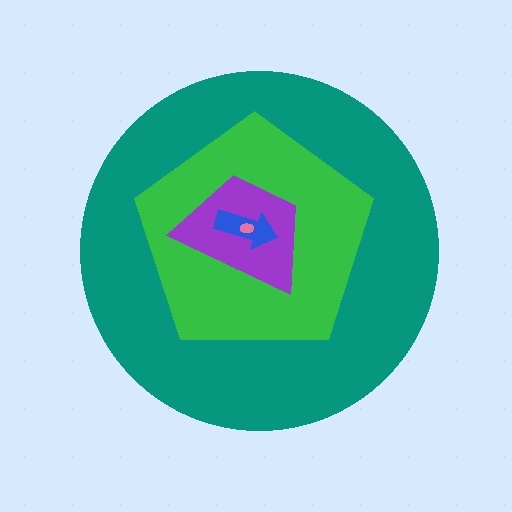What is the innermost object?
The pink ellipse.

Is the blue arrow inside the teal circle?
Yes.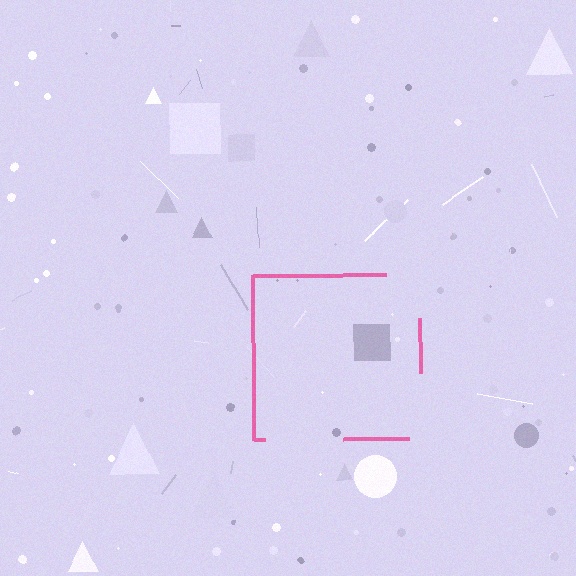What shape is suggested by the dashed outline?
The dashed outline suggests a square.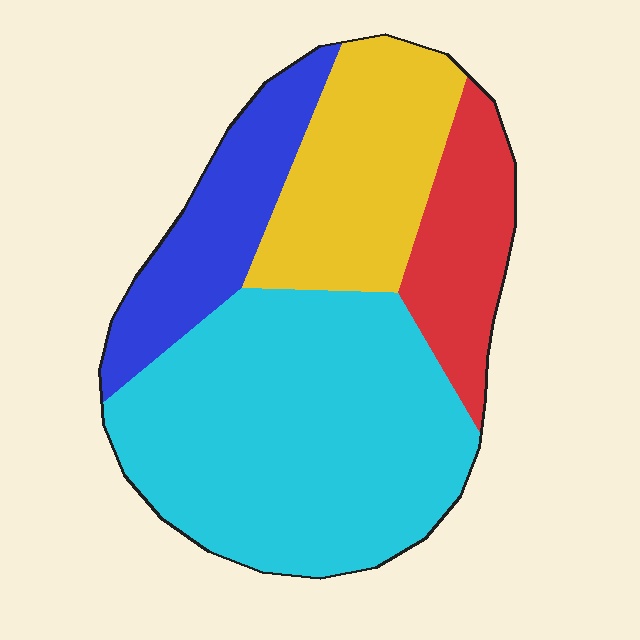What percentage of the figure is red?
Red covers around 15% of the figure.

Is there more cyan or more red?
Cyan.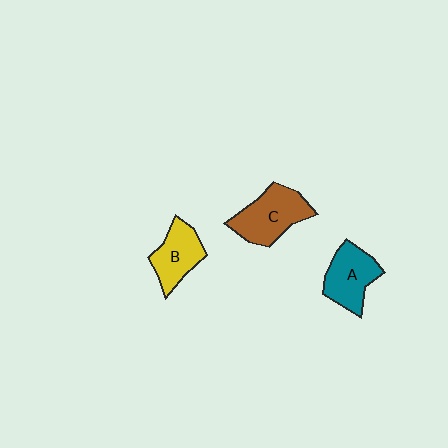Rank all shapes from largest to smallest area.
From largest to smallest: C (brown), A (teal), B (yellow).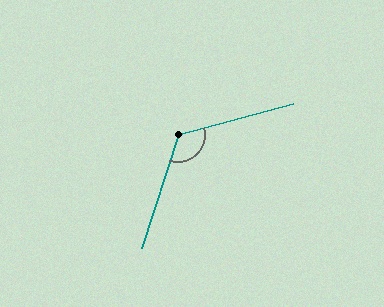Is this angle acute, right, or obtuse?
It is obtuse.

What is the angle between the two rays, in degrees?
Approximately 123 degrees.